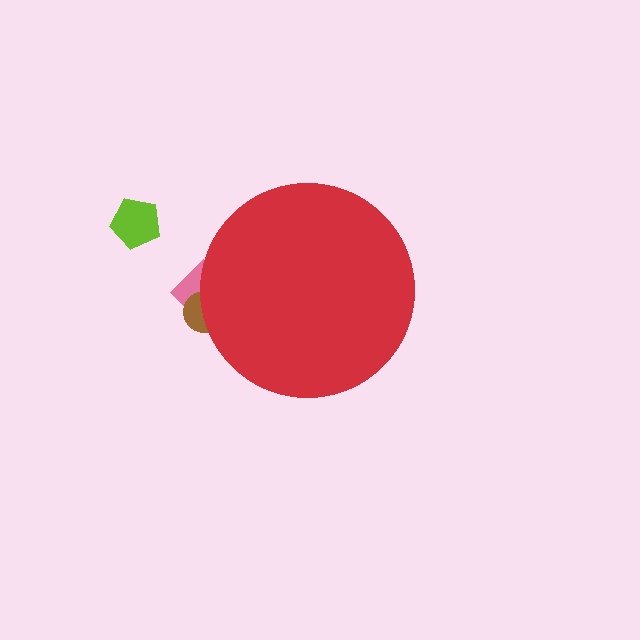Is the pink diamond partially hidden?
Yes, the pink diamond is partially hidden behind the red circle.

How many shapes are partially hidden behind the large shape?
2 shapes are partially hidden.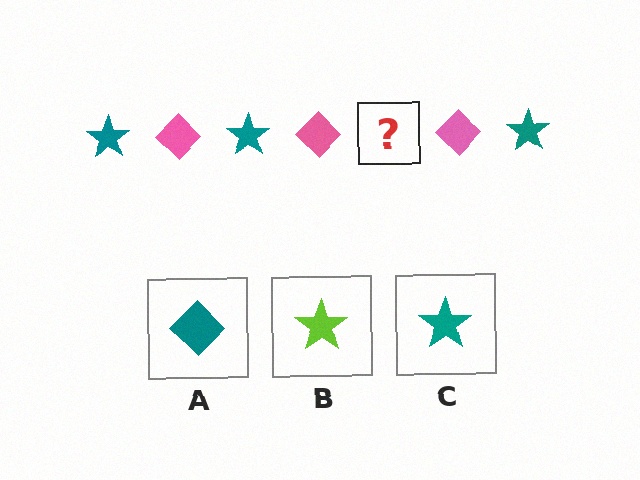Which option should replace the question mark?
Option C.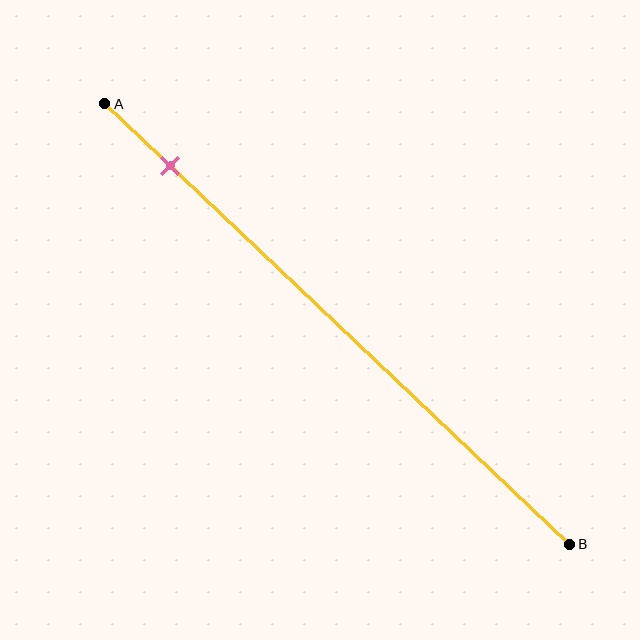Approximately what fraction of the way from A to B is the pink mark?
The pink mark is approximately 15% of the way from A to B.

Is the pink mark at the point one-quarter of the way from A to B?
No, the mark is at about 15% from A, not at the 25% one-quarter point.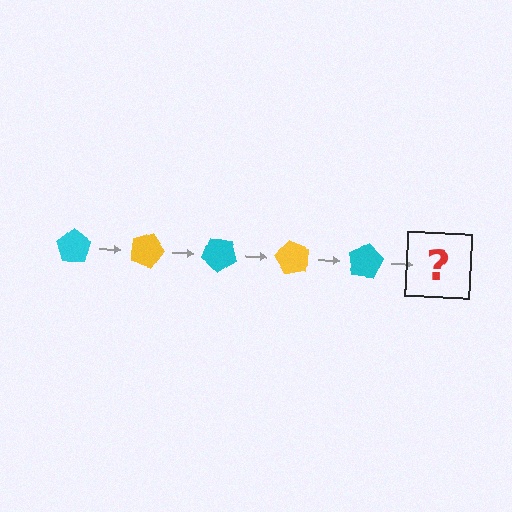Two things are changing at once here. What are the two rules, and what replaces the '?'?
The two rules are that it rotates 20 degrees each step and the color cycles through cyan and yellow. The '?' should be a yellow pentagon, rotated 100 degrees from the start.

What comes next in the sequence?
The next element should be a yellow pentagon, rotated 100 degrees from the start.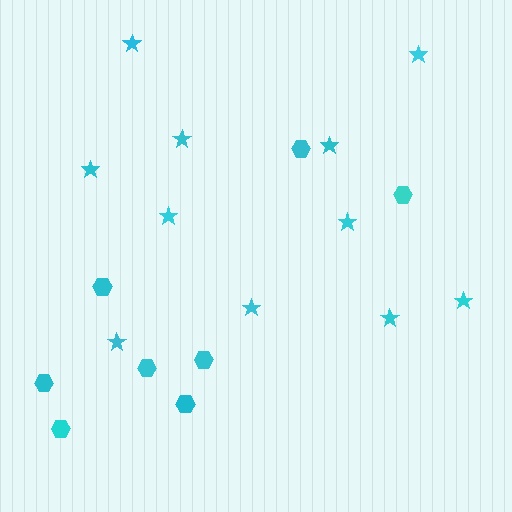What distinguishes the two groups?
There are 2 groups: one group of stars (11) and one group of hexagons (8).